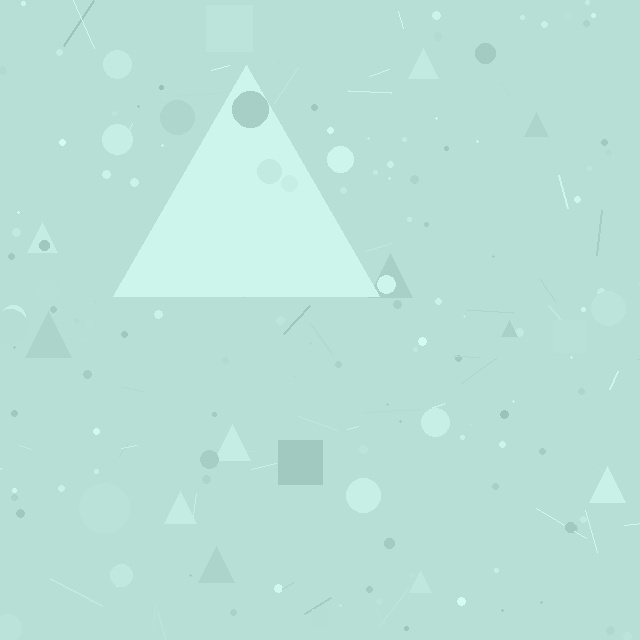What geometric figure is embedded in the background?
A triangle is embedded in the background.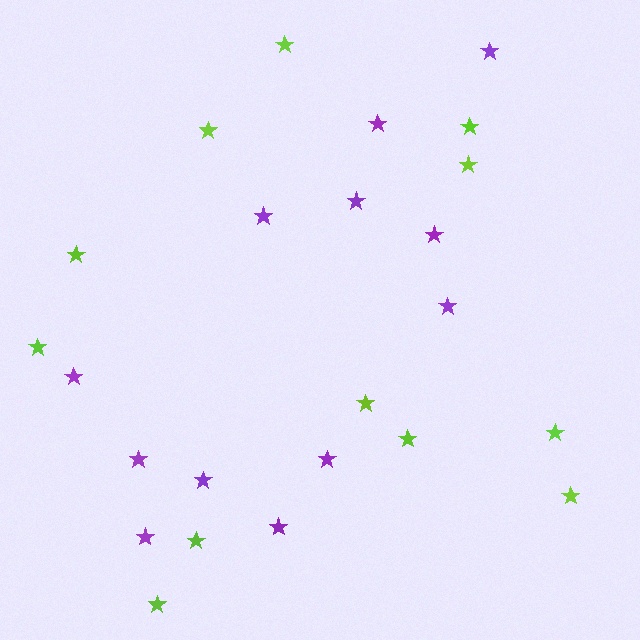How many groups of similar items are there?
There are 2 groups: one group of purple stars (12) and one group of lime stars (12).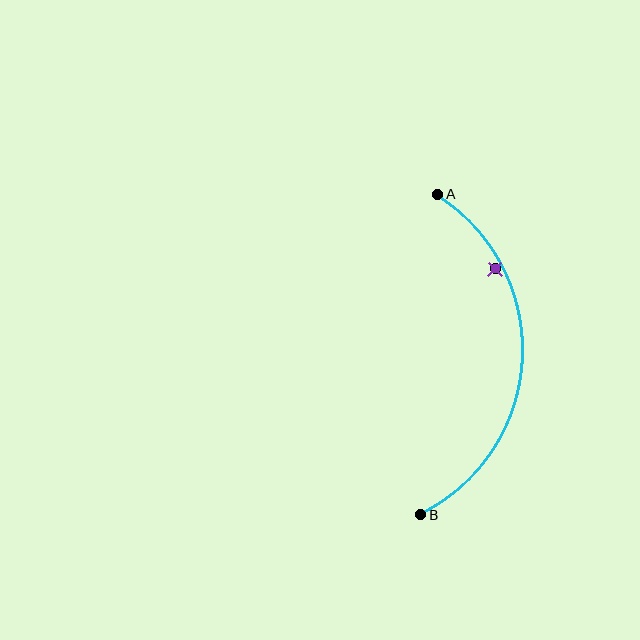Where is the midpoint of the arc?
The arc midpoint is the point on the curve farthest from the straight line joining A and B. It sits to the right of that line.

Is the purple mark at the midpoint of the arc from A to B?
No — the purple mark does not lie on the arc at all. It sits slightly inside the curve.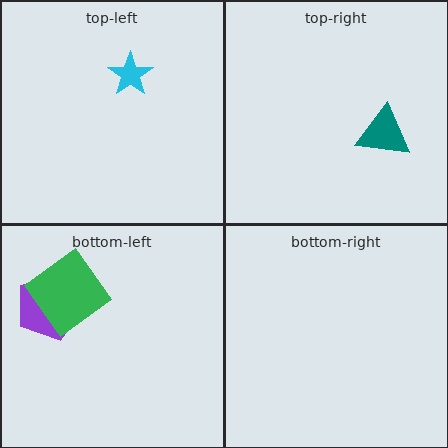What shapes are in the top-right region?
The teal triangle.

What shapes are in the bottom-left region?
The purple pentagon, the green diamond.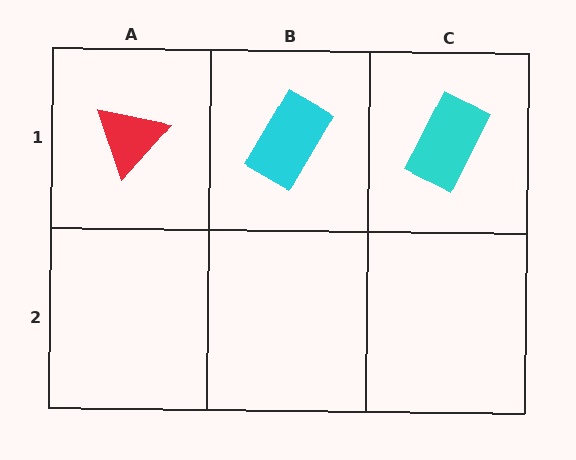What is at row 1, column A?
A red triangle.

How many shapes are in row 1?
3 shapes.